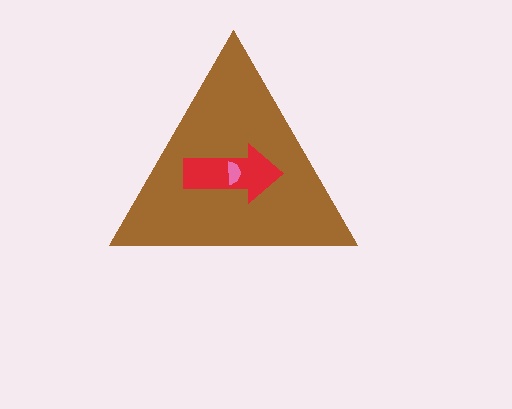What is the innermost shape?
The pink semicircle.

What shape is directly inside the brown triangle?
The red arrow.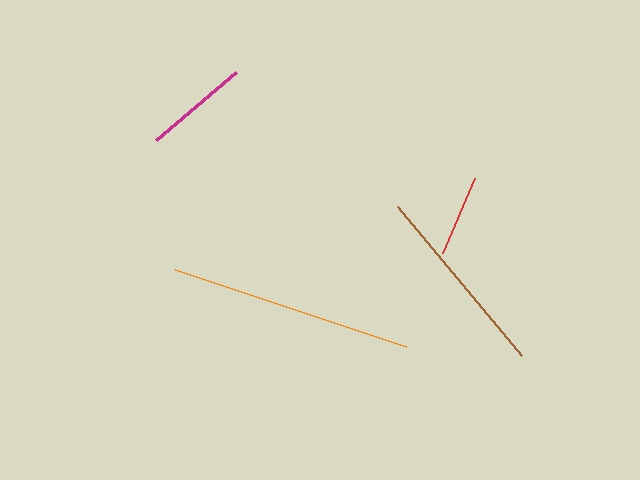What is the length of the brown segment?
The brown segment is approximately 194 pixels long.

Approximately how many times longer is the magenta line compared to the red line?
The magenta line is approximately 1.3 times the length of the red line.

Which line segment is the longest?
The orange line is the longest at approximately 243 pixels.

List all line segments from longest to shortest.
From longest to shortest: orange, brown, magenta, red.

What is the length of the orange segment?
The orange segment is approximately 243 pixels long.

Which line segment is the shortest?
The red line is the shortest at approximately 81 pixels.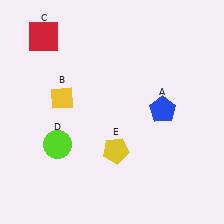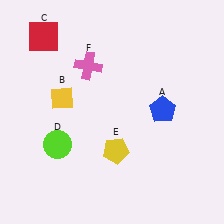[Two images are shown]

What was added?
A pink cross (F) was added in Image 2.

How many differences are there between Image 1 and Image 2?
There is 1 difference between the two images.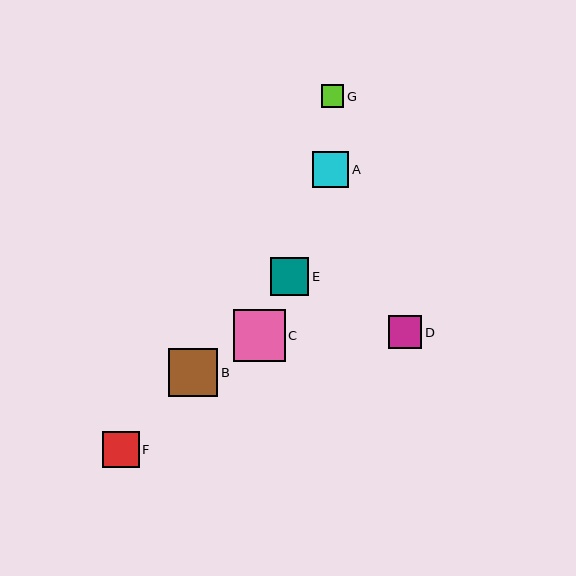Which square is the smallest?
Square G is the smallest with a size of approximately 23 pixels.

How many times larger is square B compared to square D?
Square B is approximately 1.5 times the size of square D.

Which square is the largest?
Square C is the largest with a size of approximately 52 pixels.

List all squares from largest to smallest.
From largest to smallest: C, B, E, A, F, D, G.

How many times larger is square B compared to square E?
Square B is approximately 1.3 times the size of square E.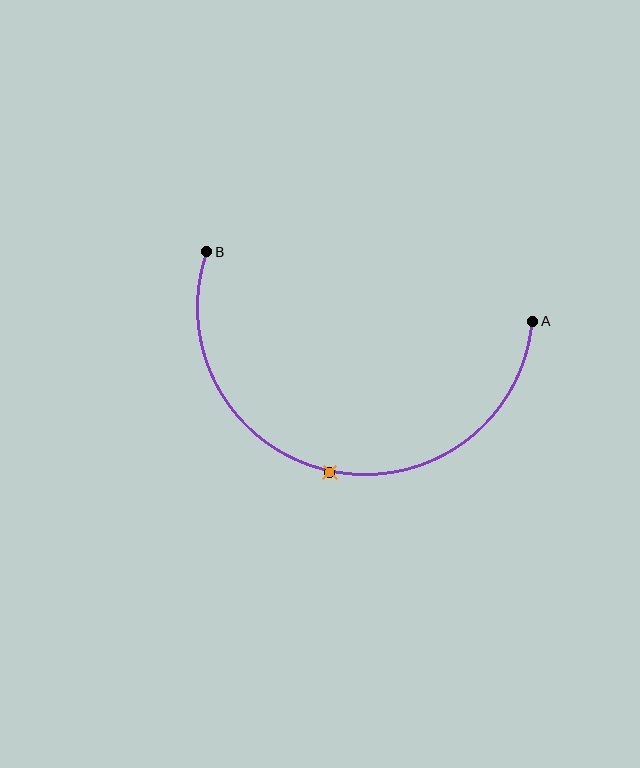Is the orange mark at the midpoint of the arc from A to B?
Yes. The orange mark lies on the arc at equal arc-length from both A and B — it is the arc midpoint.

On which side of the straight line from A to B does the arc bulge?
The arc bulges below the straight line connecting A and B.